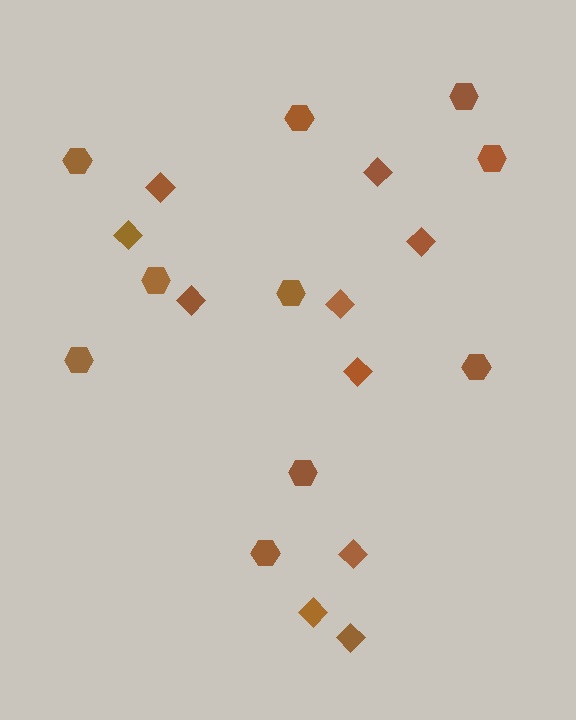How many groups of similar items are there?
There are 2 groups: one group of diamonds (10) and one group of hexagons (10).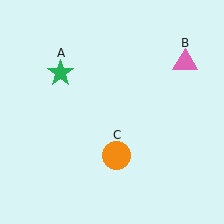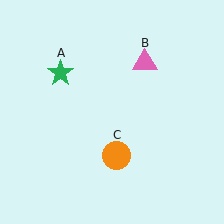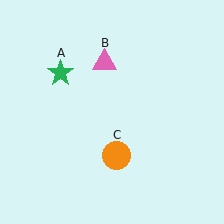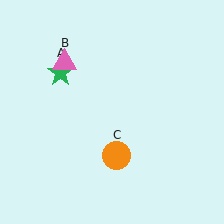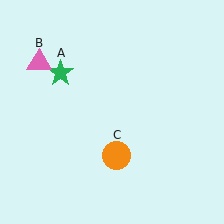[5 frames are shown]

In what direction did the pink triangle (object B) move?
The pink triangle (object B) moved left.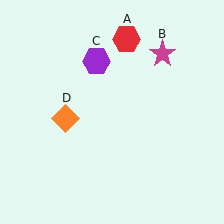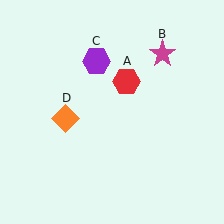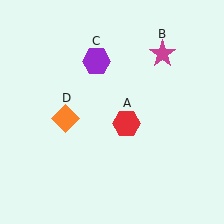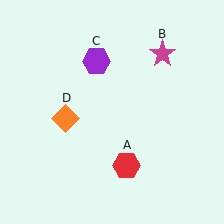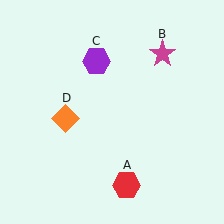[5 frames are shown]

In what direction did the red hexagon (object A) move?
The red hexagon (object A) moved down.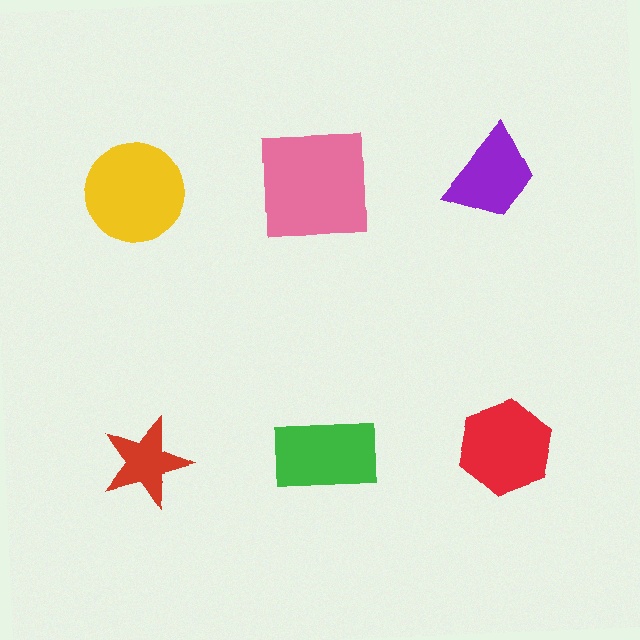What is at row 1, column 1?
A yellow circle.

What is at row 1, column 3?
A purple trapezoid.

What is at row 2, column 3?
A red hexagon.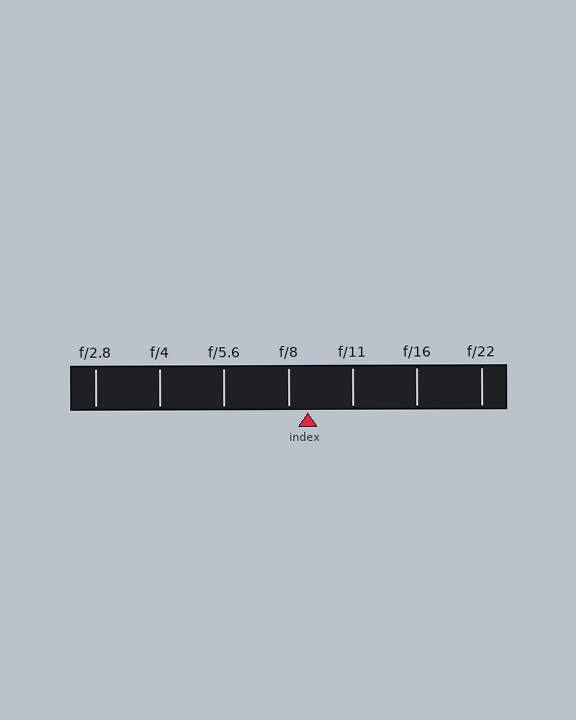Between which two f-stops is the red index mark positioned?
The index mark is between f/8 and f/11.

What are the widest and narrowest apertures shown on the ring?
The widest aperture shown is f/2.8 and the narrowest is f/22.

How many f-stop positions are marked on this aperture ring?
There are 7 f-stop positions marked.